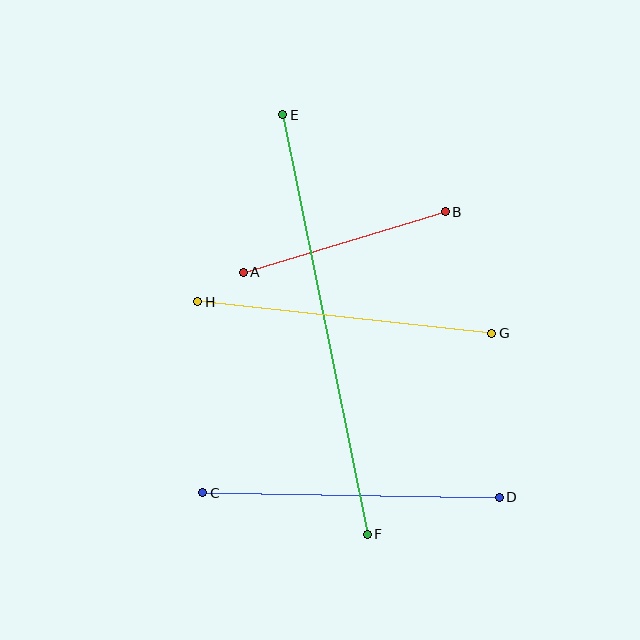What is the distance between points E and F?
The distance is approximately 428 pixels.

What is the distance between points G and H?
The distance is approximately 296 pixels.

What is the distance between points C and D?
The distance is approximately 297 pixels.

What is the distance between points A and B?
The distance is approximately 211 pixels.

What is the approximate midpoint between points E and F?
The midpoint is at approximately (325, 325) pixels.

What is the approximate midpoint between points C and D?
The midpoint is at approximately (351, 495) pixels.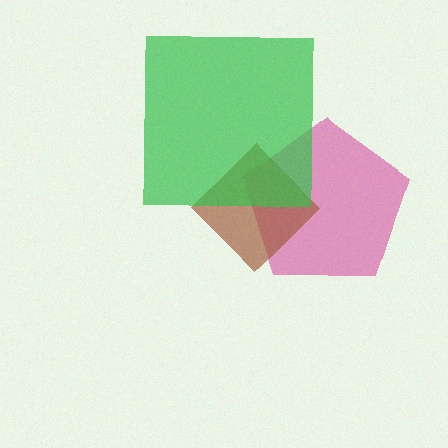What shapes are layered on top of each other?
The layered shapes are: a magenta pentagon, a brown diamond, a green square.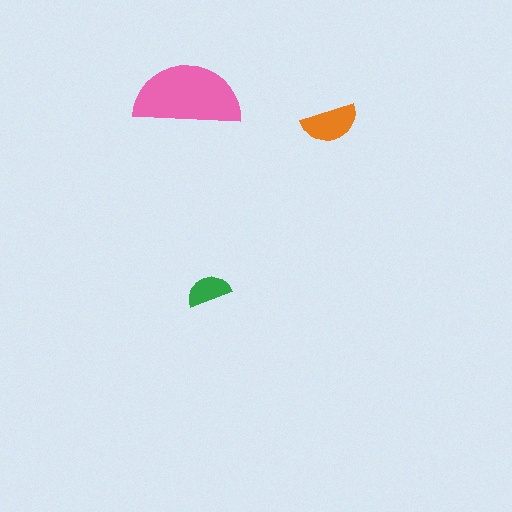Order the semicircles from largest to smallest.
the pink one, the orange one, the green one.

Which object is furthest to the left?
The pink semicircle is leftmost.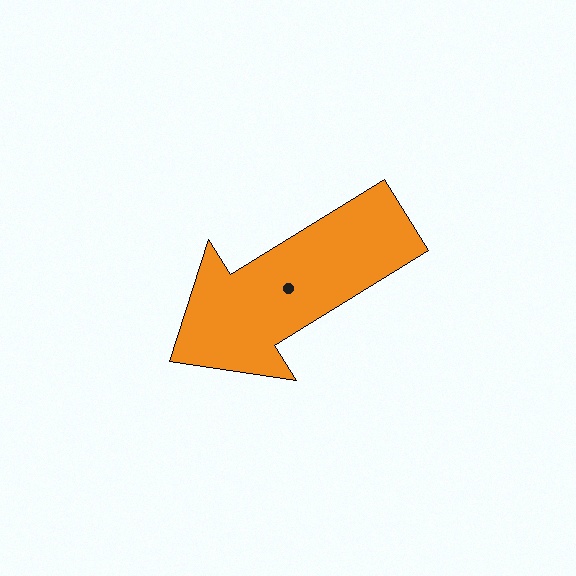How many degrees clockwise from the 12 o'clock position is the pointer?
Approximately 238 degrees.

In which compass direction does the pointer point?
Southwest.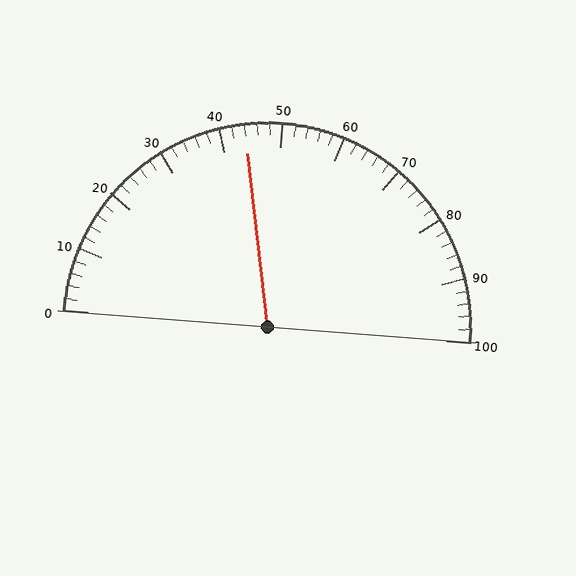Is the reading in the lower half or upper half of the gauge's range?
The reading is in the lower half of the range (0 to 100).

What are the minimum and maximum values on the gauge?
The gauge ranges from 0 to 100.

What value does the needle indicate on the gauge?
The needle indicates approximately 44.